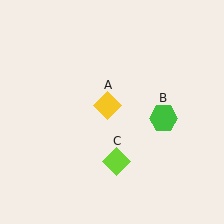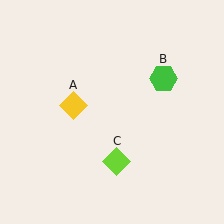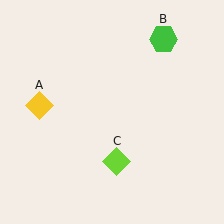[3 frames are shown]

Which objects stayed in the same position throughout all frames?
Lime diamond (object C) remained stationary.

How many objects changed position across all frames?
2 objects changed position: yellow diamond (object A), green hexagon (object B).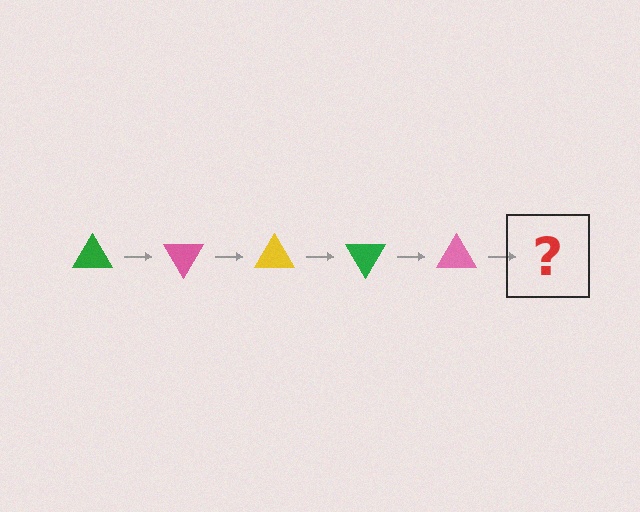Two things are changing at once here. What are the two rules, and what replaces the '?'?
The two rules are that it rotates 60 degrees each step and the color cycles through green, pink, and yellow. The '?' should be a yellow triangle, rotated 300 degrees from the start.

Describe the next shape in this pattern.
It should be a yellow triangle, rotated 300 degrees from the start.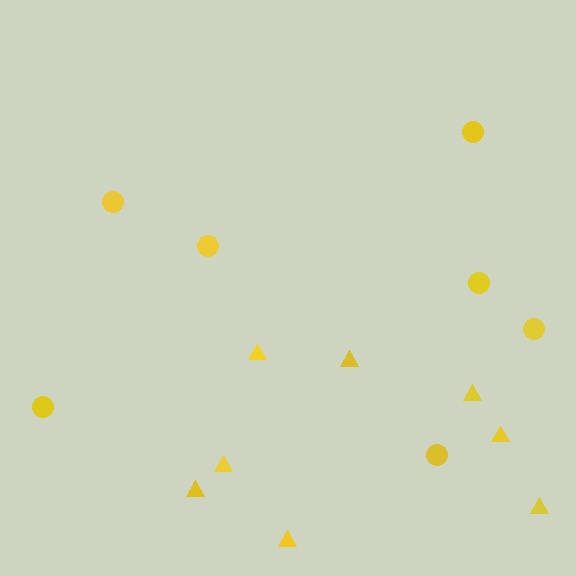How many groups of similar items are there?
There are 2 groups: one group of triangles (8) and one group of circles (7).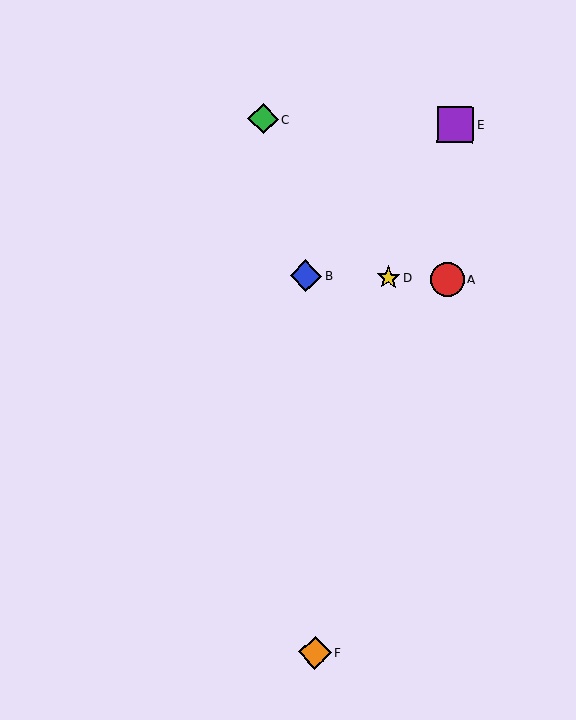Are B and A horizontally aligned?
Yes, both are at y≈276.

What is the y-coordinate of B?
Object B is at y≈276.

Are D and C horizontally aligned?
No, D is at y≈278 and C is at y≈119.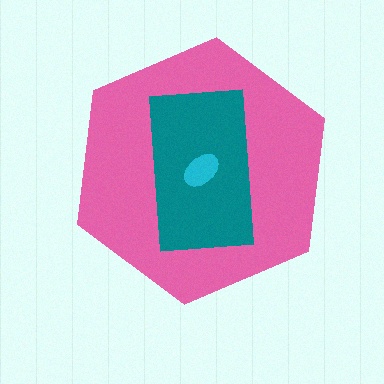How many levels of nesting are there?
3.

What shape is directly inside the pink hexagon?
The teal rectangle.